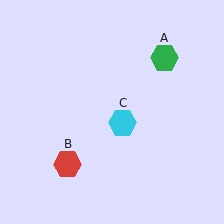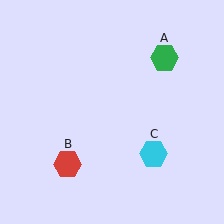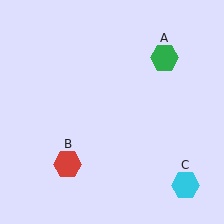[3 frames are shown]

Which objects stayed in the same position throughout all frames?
Green hexagon (object A) and red hexagon (object B) remained stationary.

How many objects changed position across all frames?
1 object changed position: cyan hexagon (object C).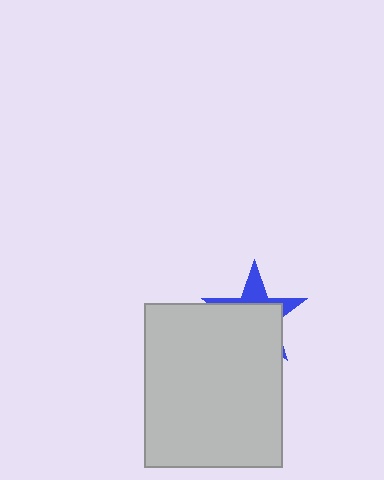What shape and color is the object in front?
The object in front is a light gray rectangle.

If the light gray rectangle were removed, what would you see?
You would see the complete blue star.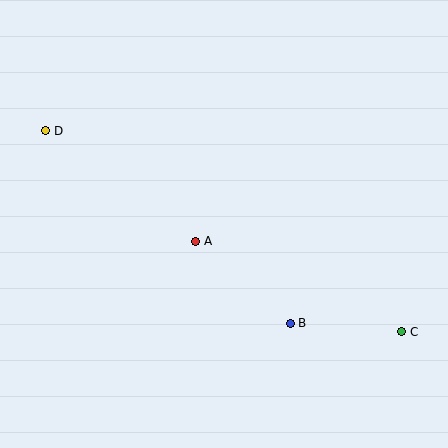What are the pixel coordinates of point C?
Point C is at (402, 332).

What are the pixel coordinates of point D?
Point D is at (46, 131).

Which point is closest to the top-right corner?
Point C is closest to the top-right corner.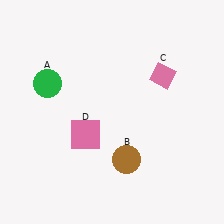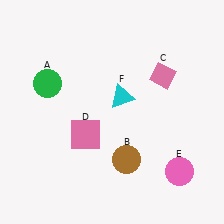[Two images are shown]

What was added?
A pink circle (E), a cyan triangle (F) were added in Image 2.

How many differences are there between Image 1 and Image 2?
There are 2 differences between the two images.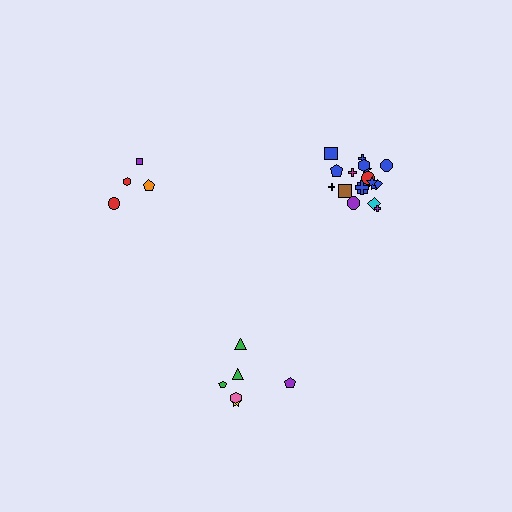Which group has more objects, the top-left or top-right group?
The top-right group.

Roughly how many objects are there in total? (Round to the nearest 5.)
Roughly 30 objects in total.